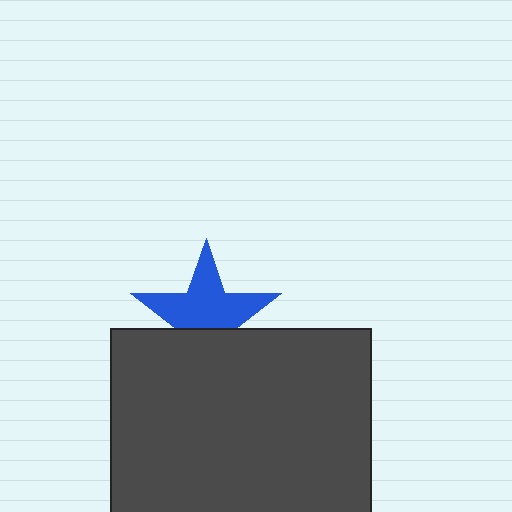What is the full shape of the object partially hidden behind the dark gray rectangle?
The partially hidden object is a blue star.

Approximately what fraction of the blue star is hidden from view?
Roughly 37% of the blue star is hidden behind the dark gray rectangle.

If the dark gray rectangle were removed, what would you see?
You would see the complete blue star.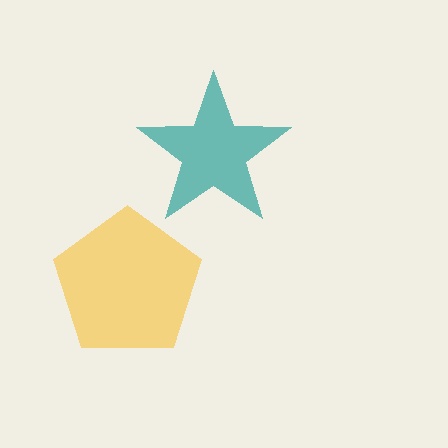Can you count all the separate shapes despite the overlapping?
Yes, there are 2 separate shapes.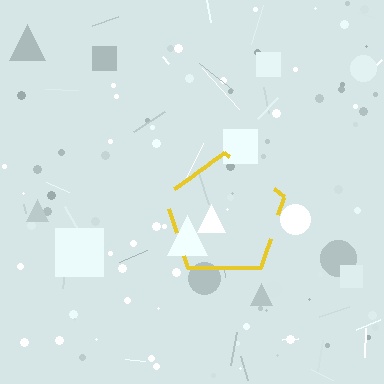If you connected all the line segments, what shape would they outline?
They would outline a pentagon.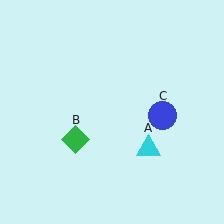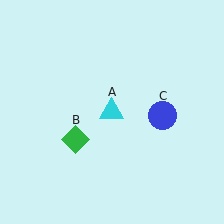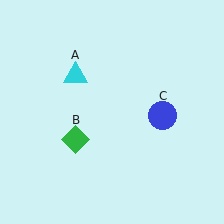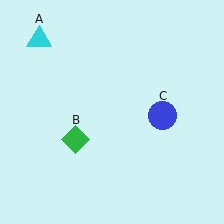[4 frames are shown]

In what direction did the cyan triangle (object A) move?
The cyan triangle (object A) moved up and to the left.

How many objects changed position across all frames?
1 object changed position: cyan triangle (object A).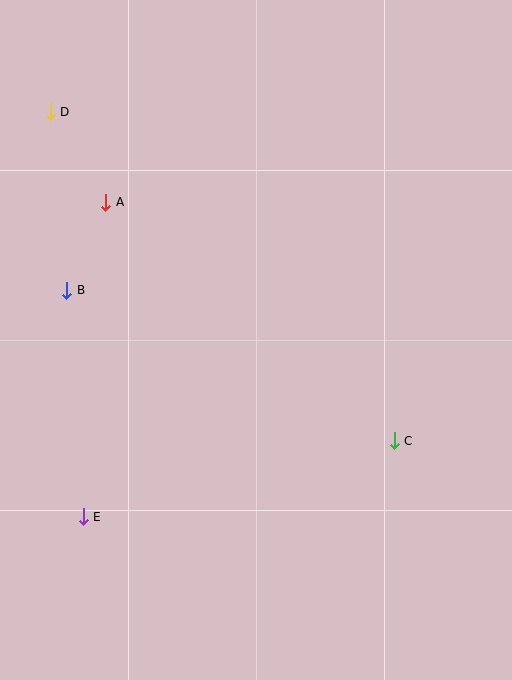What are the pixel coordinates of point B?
Point B is at (67, 290).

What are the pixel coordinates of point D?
Point D is at (50, 112).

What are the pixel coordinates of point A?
Point A is at (106, 202).